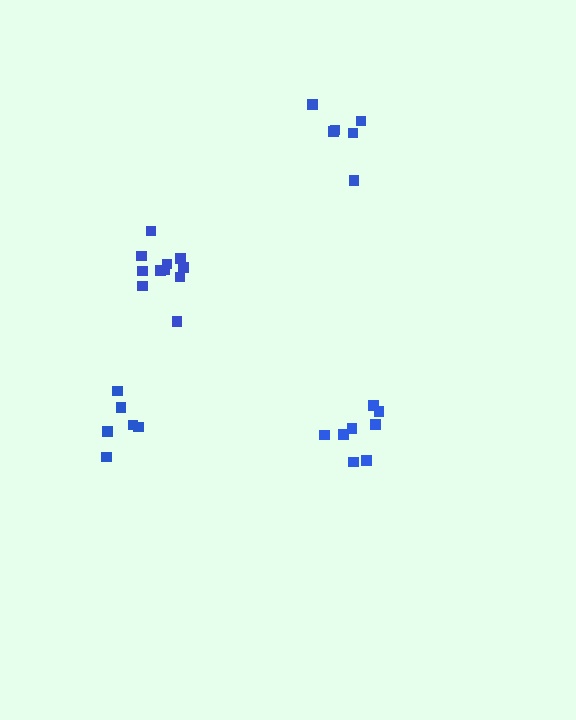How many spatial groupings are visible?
There are 4 spatial groupings.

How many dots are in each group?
Group 1: 11 dots, Group 2: 8 dots, Group 3: 6 dots, Group 4: 6 dots (31 total).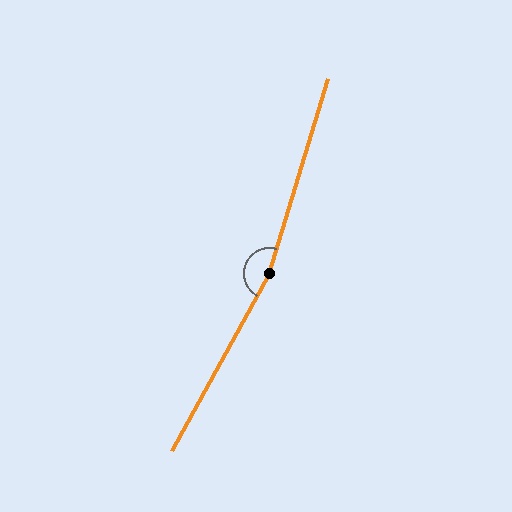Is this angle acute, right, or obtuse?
It is obtuse.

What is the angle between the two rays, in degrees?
Approximately 168 degrees.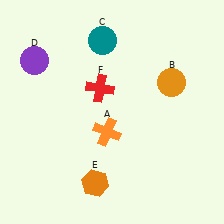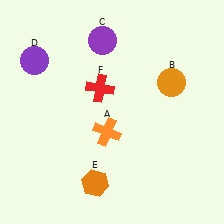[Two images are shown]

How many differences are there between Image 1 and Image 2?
There is 1 difference between the two images.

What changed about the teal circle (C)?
In Image 1, C is teal. In Image 2, it changed to purple.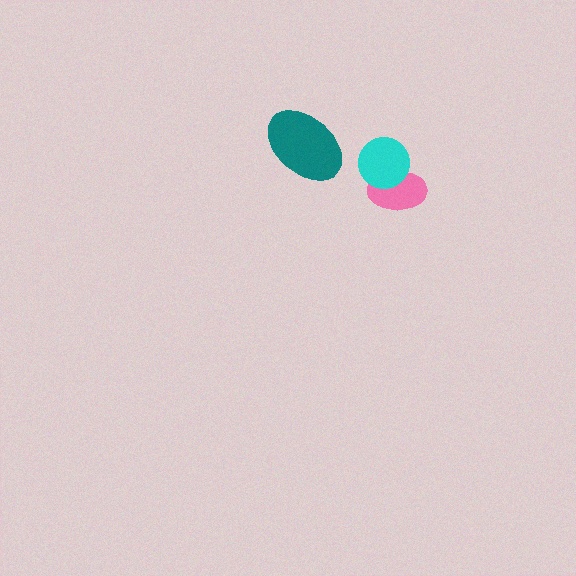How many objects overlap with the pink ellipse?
1 object overlaps with the pink ellipse.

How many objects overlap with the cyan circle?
1 object overlaps with the cyan circle.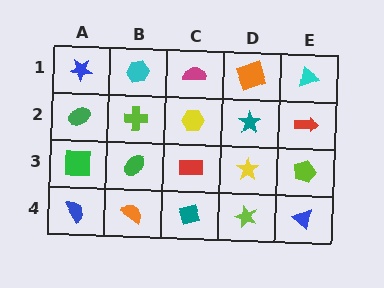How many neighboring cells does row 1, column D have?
3.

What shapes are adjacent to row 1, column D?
A teal star (row 2, column D), a magenta semicircle (row 1, column C), a cyan triangle (row 1, column E).